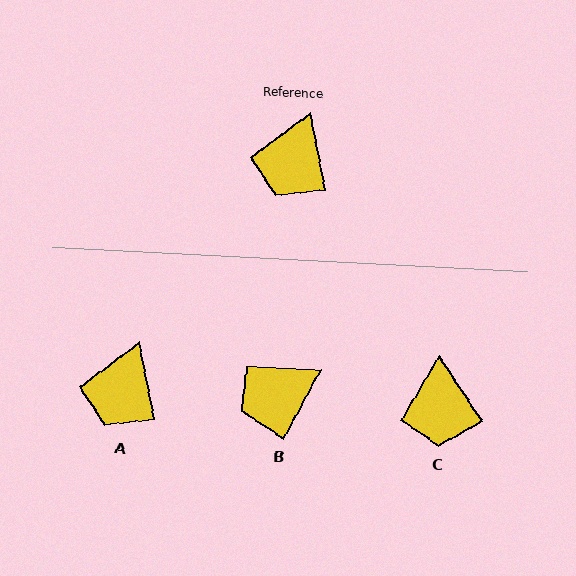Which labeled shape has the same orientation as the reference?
A.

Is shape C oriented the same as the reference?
No, it is off by about 23 degrees.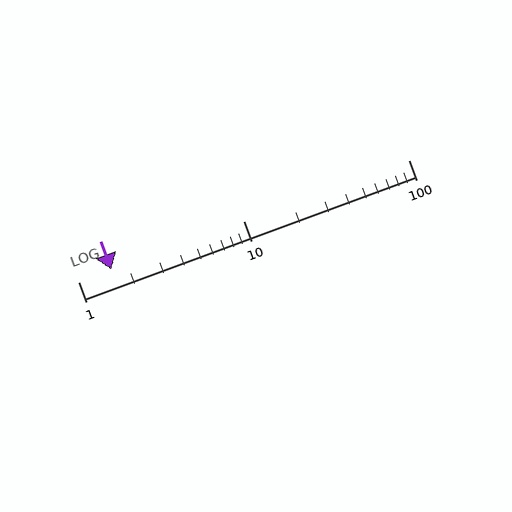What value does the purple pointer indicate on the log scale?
The pointer indicates approximately 1.6.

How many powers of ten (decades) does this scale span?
The scale spans 2 decades, from 1 to 100.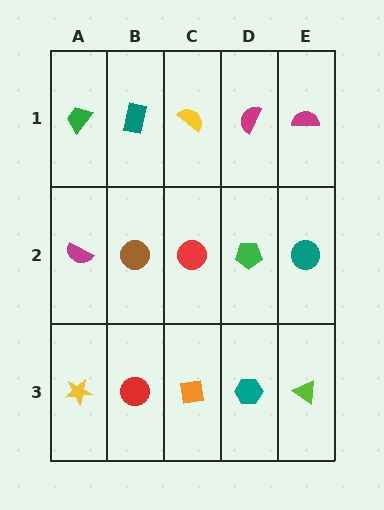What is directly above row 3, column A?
A magenta semicircle.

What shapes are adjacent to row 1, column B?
A brown circle (row 2, column B), a green trapezoid (row 1, column A), a yellow semicircle (row 1, column C).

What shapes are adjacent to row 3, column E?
A teal circle (row 2, column E), a teal hexagon (row 3, column D).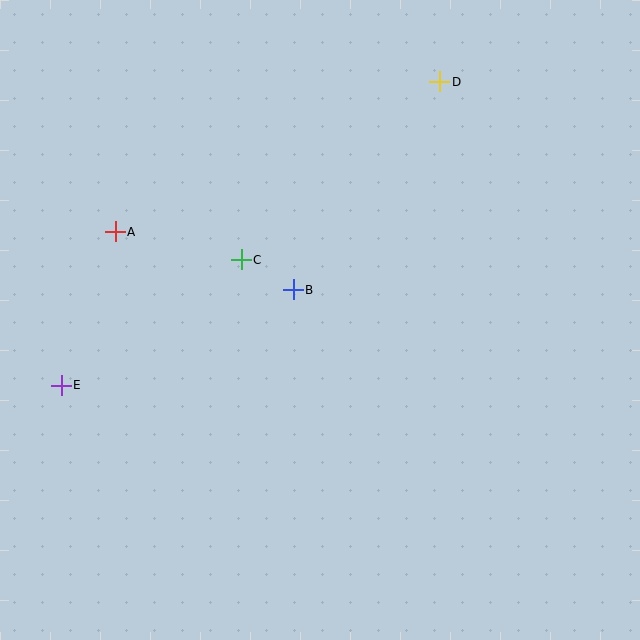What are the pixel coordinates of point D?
Point D is at (440, 82).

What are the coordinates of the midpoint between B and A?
The midpoint between B and A is at (204, 261).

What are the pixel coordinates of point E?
Point E is at (61, 385).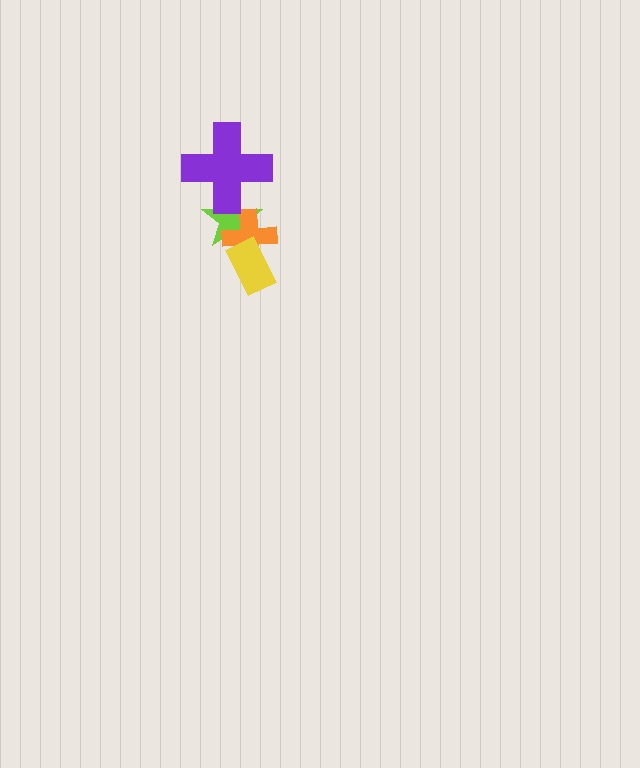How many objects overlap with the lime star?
3 objects overlap with the lime star.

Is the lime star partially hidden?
Yes, it is partially covered by another shape.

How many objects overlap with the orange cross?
2 objects overlap with the orange cross.